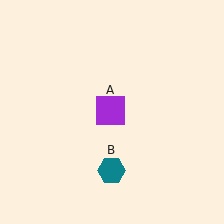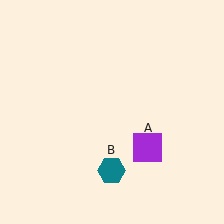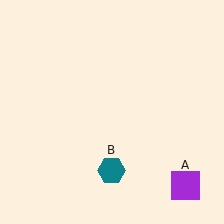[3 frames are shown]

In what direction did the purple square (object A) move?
The purple square (object A) moved down and to the right.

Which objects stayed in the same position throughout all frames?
Teal hexagon (object B) remained stationary.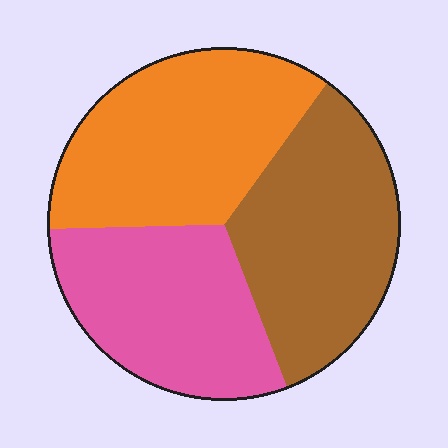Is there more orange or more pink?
Orange.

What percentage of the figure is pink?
Pink covers about 30% of the figure.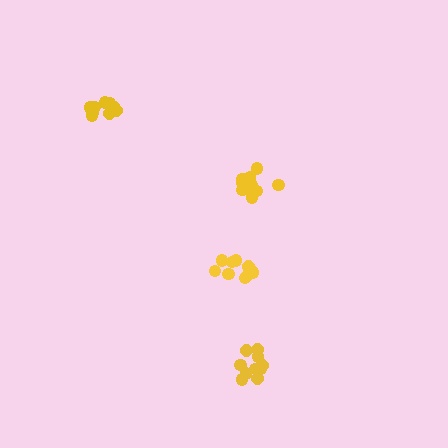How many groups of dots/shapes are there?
There are 4 groups.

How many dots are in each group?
Group 1: 11 dots, Group 2: 10 dots, Group 3: 11 dots, Group 4: 10 dots (42 total).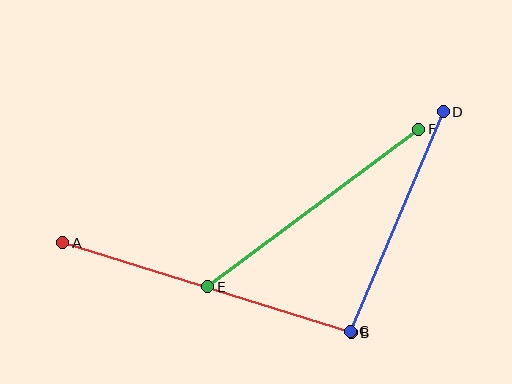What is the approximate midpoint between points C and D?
The midpoint is at approximately (397, 222) pixels.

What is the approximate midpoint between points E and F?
The midpoint is at approximately (313, 208) pixels.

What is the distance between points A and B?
The distance is approximately 302 pixels.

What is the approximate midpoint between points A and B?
The midpoint is at approximately (207, 288) pixels.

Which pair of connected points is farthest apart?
Points A and B are farthest apart.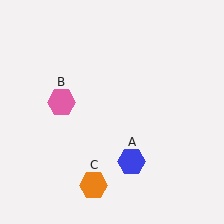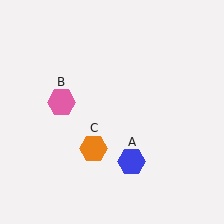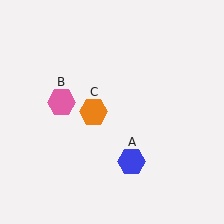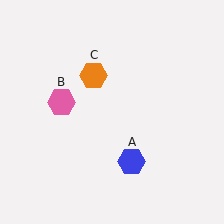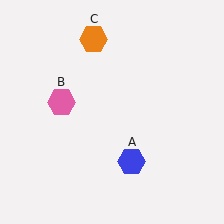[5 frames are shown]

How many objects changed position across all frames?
1 object changed position: orange hexagon (object C).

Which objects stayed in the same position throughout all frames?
Blue hexagon (object A) and pink hexagon (object B) remained stationary.